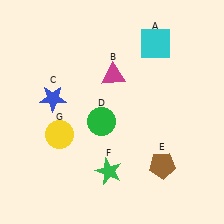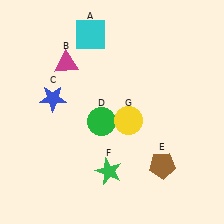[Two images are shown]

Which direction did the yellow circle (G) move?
The yellow circle (G) moved right.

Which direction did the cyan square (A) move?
The cyan square (A) moved left.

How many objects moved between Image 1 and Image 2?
3 objects moved between the two images.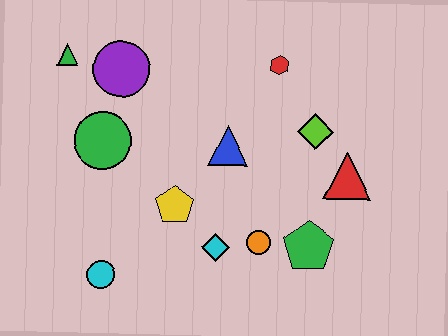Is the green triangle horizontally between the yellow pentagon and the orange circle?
No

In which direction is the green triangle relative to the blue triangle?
The green triangle is to the left of the blue triangle.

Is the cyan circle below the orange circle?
Yes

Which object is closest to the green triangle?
The purple circle is closest to the green triangle.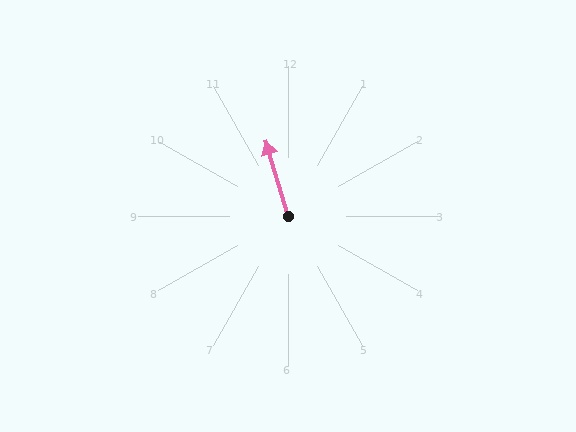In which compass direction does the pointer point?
North.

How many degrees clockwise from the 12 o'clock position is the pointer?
Approximately 343 degrees.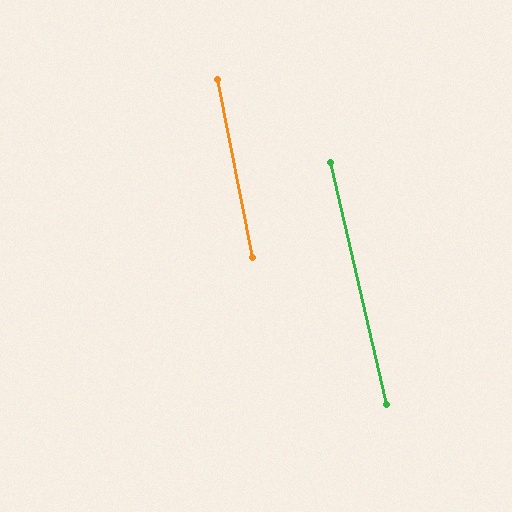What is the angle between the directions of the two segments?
Approximately 2 degrees.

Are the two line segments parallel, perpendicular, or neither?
Parallel — their directions differ by only 1.8°.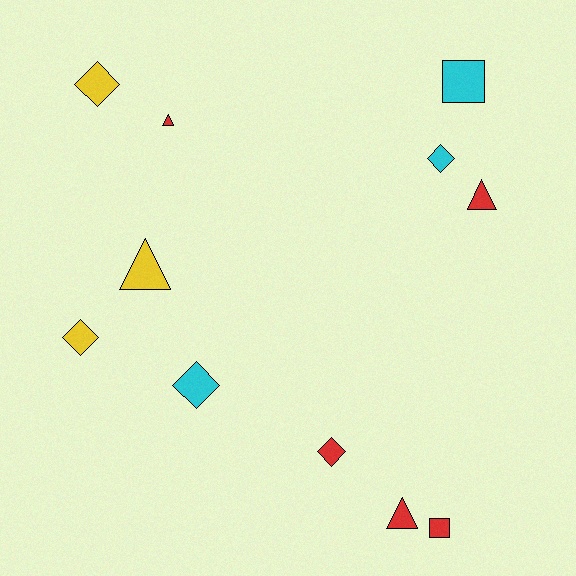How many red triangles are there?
There are 3 red triangles.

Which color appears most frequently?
Red, with 5 objects.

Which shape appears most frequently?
Diamond, with 5 objects.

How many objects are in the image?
There are 11 objects.